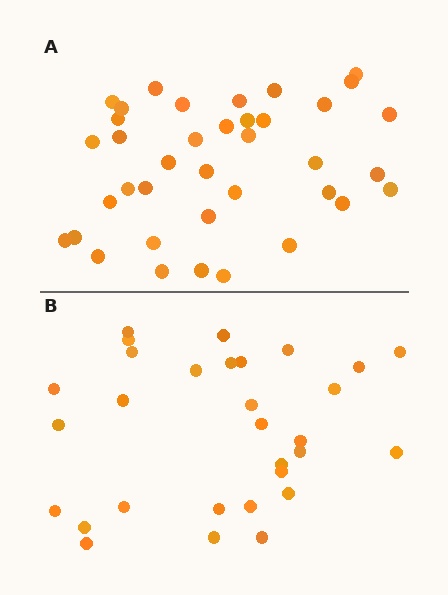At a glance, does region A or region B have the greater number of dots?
Region A (the top region) has more dots.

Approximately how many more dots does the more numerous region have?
Region A has roughly 8 or so more dots than region B.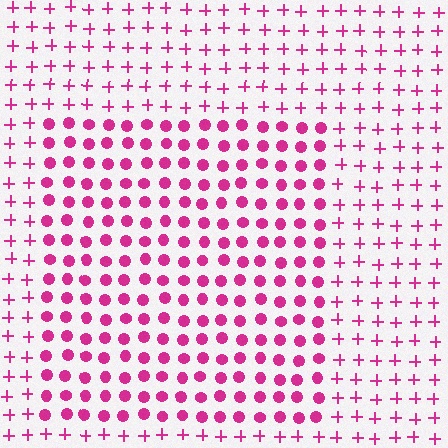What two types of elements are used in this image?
The image uses circles inside the rectangle region and plus signs outside it.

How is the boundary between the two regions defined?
The boundary is defined by a change in element shape: circles inside vs. plus signs outside. All elements share the same color and spacing.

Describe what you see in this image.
The image is filled with small magenta elements arranged in a uniform grid. A rectangle-shaped region contains circles, while the surrounding area contains plus signs. The boundary is defined purely by the change in element shape.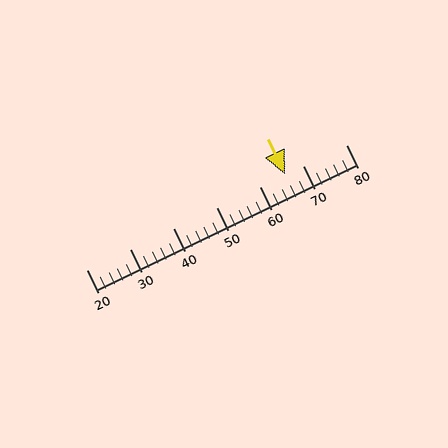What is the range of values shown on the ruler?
The ruler shows values from 20 to 80.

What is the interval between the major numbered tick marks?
The major tick marks are spaced 10 units apart.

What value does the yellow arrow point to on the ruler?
The yellow arrow points to approximately 66.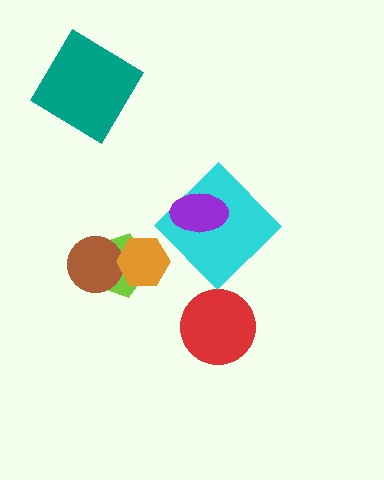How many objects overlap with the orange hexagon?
2 objects overlap with the orange hexagon.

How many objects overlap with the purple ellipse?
1 object overlaps with the purple ellipse.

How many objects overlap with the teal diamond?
0 objects overlap with the teal diamond.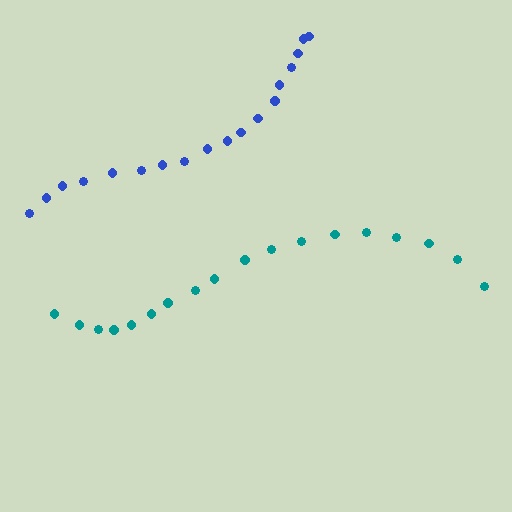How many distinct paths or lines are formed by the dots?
There are 2 distinct paths.